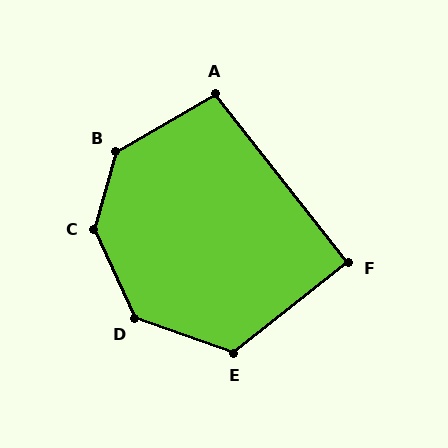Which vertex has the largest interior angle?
C, at approximately 140 degrees.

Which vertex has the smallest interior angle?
F, at approximately 90 degrees.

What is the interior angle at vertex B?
Approximately 136 degrees (obtuse).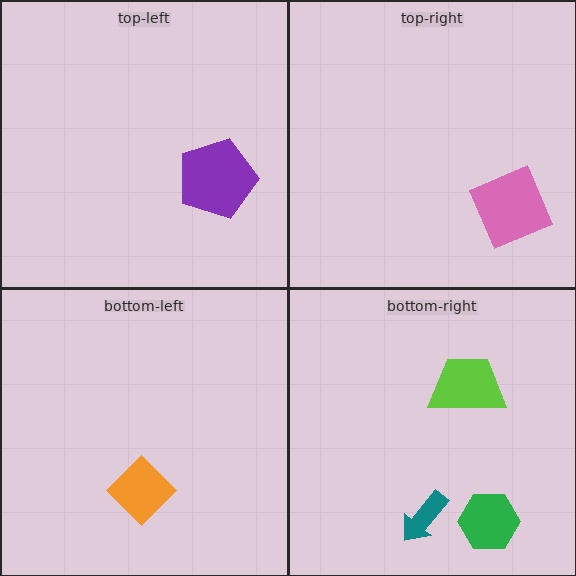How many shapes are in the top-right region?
1.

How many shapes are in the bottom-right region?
3.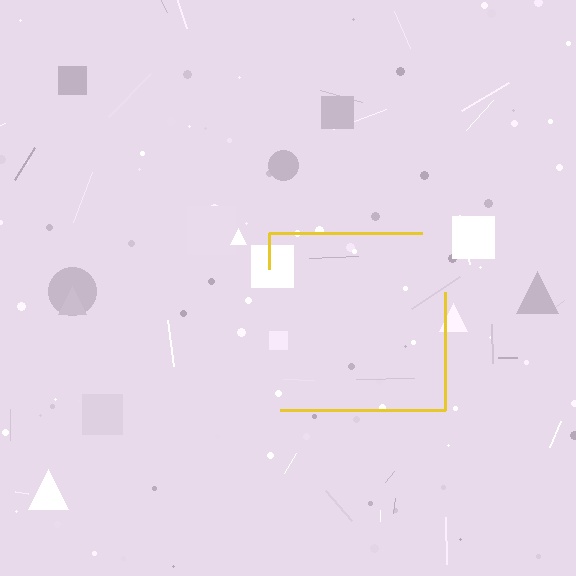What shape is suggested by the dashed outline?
The dashed outline suggests a square.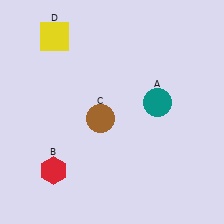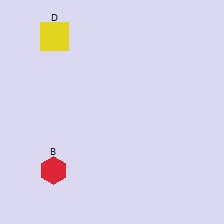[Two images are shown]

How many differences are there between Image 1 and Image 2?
There are 2 differences between the two images.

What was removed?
The brown circle (C), the teal circle (A) were removed in Image 2.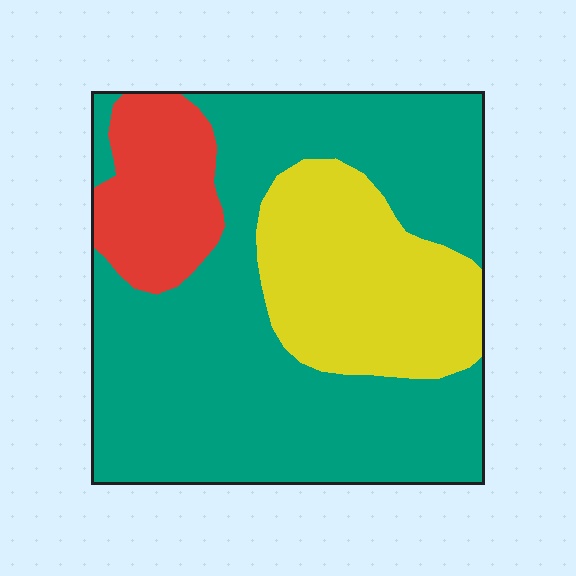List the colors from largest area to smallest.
From largest to smallest: teal, yellow, red.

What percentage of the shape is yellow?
Yellow covers 24% of the shape.